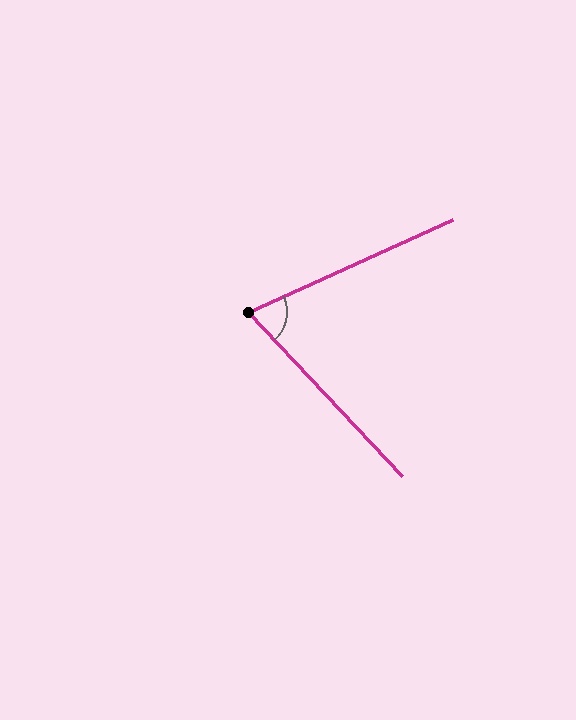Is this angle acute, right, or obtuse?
It is acute.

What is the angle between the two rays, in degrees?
Approximately 71 degrees.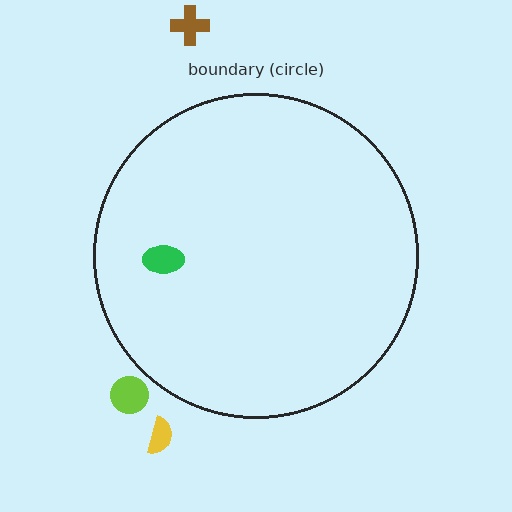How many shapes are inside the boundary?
1 inside, 3 outside.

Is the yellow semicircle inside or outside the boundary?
Outside.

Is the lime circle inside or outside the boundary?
Outside.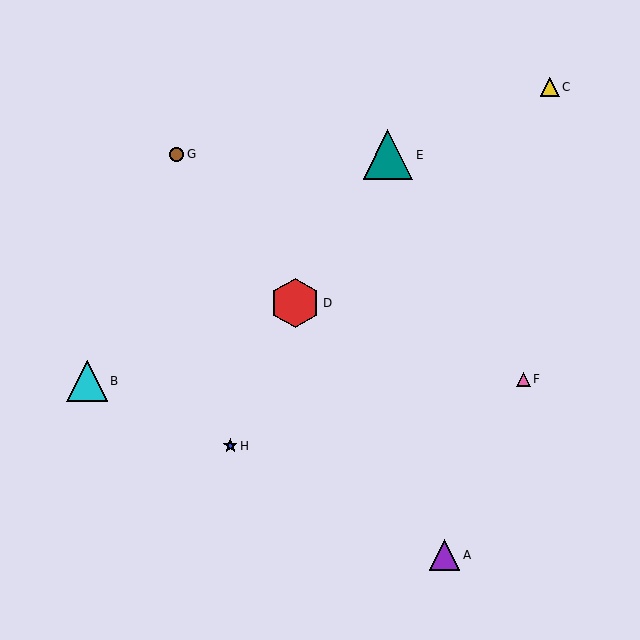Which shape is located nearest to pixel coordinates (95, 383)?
The cyan triangle (labeled B) at (87, 381) is nearest to that location.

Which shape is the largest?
The red hexagon (labeled D) is the largest.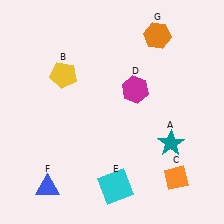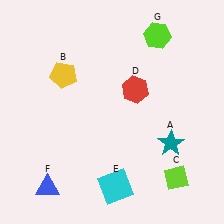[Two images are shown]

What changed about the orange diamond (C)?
In Image 1, C is orange. In Image 2, it changed to lime.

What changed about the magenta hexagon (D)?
In Image 1, D is magenta. In Image 2, it changed to red.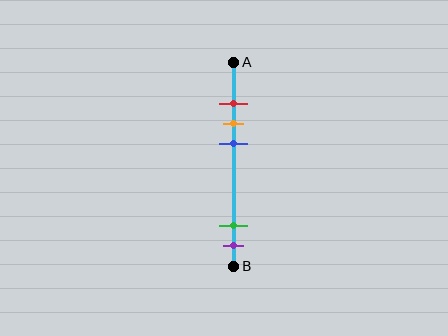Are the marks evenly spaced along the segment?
No, the marks are not evenly spaced.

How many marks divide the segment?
There are 5 marks dividing the segment.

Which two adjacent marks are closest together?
The red and orange marks are the closest adjacent pair.